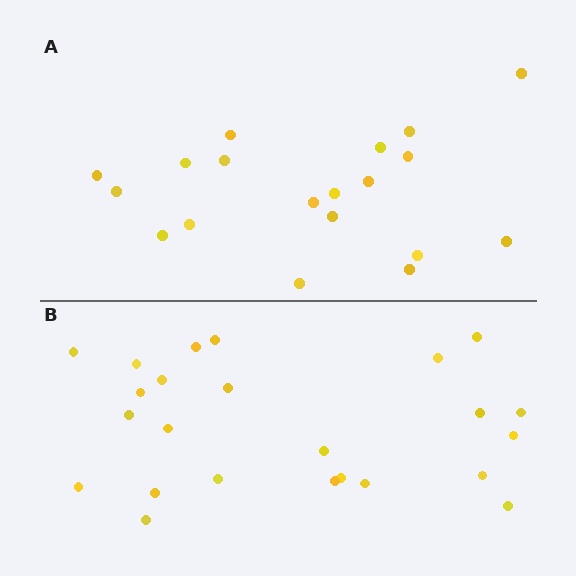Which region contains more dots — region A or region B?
Region B (the bottom region) has more dots.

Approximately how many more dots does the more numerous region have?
Region B has about 5 more dots than region A.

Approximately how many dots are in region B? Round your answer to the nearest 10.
About 20 dots. (The exact count is 24, which rounds to 20.)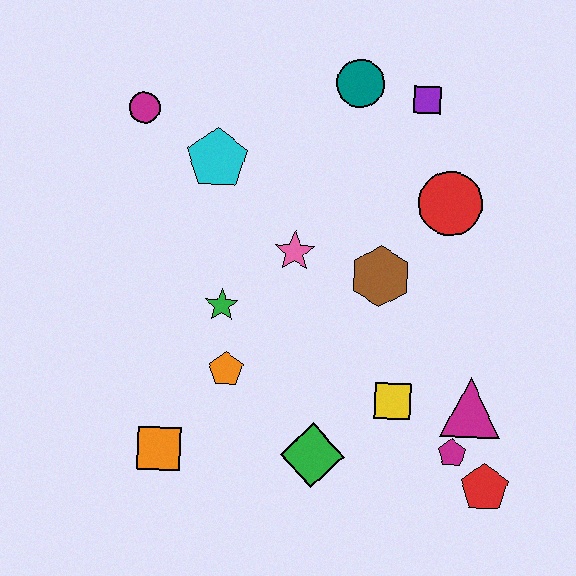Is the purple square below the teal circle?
Yes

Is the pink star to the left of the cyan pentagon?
No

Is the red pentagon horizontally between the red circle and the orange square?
No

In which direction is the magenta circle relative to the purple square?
The magenta circle is to the left of the purple square.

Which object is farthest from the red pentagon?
The magenta circle is farthest from the red pentagon.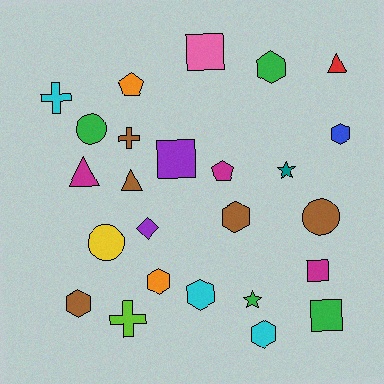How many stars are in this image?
There are 2 stars.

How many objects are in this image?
There are 25 objects.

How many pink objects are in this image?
There is 1 pink object.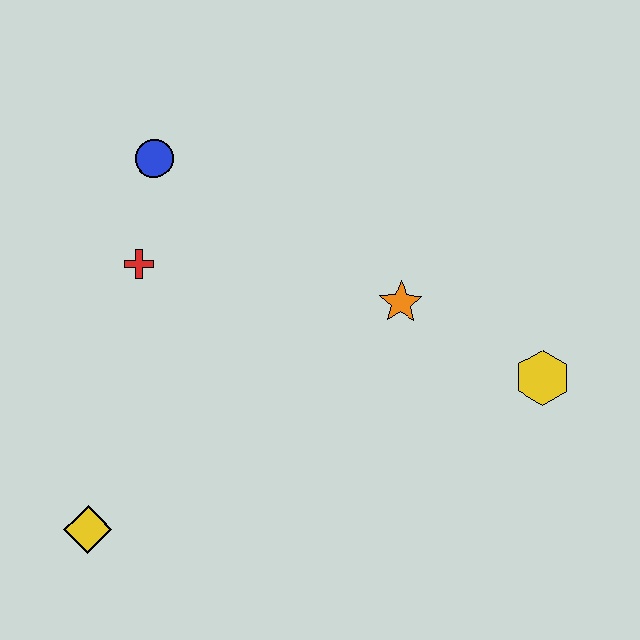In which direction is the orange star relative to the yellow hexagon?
The orange star is to the left of the yellow hexagon.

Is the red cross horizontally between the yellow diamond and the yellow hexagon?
Yes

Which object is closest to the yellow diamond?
The red cross is closest to the yellow diamond.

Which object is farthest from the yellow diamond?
The yellow hexagon is farthest from the yellow diamond.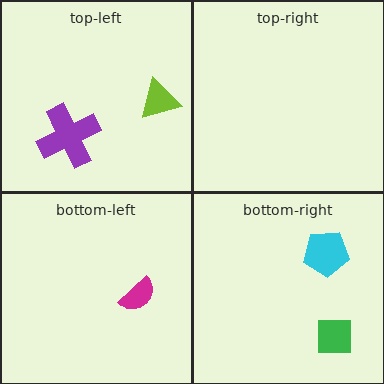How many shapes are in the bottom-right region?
2.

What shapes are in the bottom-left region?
The magenta semicircle.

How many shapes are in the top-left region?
2.